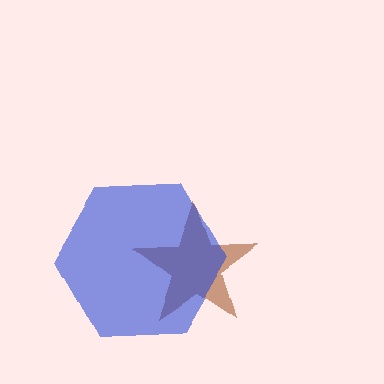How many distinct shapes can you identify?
There are 2 distinct shapes: a brown star, a blue hexagon.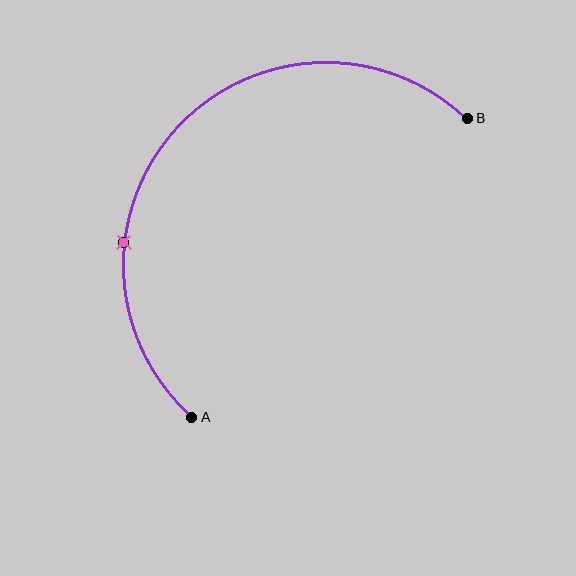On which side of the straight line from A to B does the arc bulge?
The arc bulges above and to the left of the straight line connecting A and B.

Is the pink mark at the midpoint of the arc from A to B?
No. The pink mark lies on the arc but is closer to endpoint A. The arc midpoint would be at the point on the curve equidistant along the arc from both A and B.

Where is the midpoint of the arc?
The arc midpoint is the point on the curve farthest from the straight line joining A and B. It sits above and to the left of that line.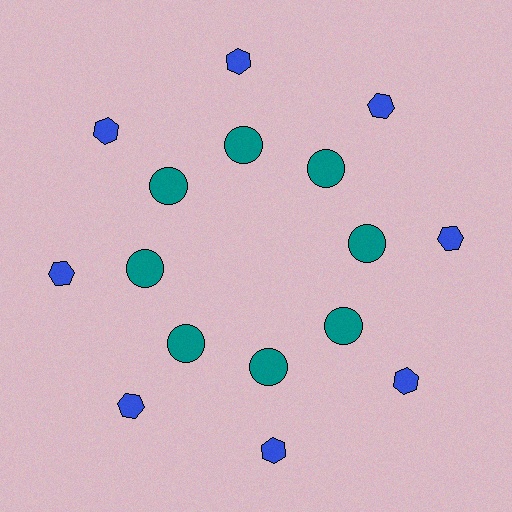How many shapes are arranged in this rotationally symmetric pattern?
There are 16 shapes, arranged in 8 groups of 2.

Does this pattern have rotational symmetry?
Yes, this pattern has 8-fold rotational symmetry. It looks the same after rotating 45 degrees around the center.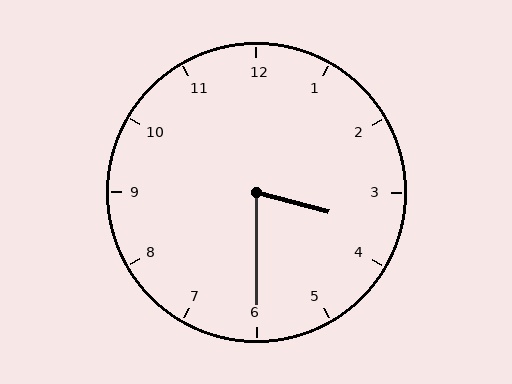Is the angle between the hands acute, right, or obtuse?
It is acute.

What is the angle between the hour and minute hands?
Approximately 75 degrees.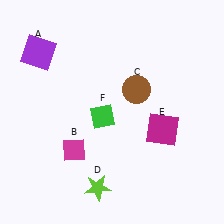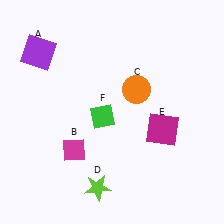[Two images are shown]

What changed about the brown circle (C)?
In Image 1, C is brown. In Image 2, it changed to orange.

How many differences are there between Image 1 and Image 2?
There is 1 difference between the two images.